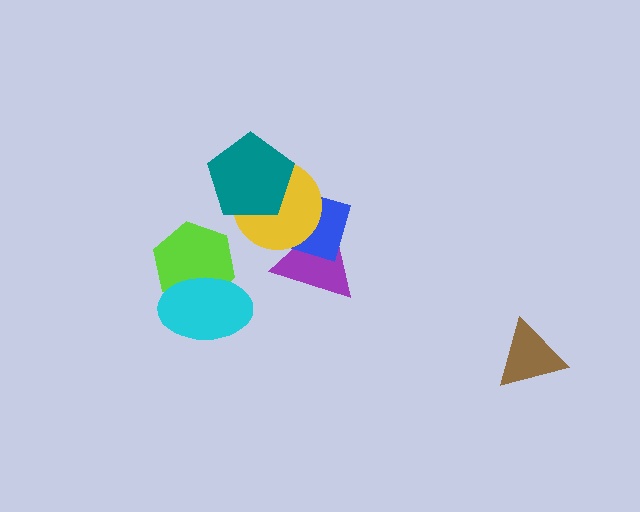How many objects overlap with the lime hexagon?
1 object overlaps with the lime hexagon.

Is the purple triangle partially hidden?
Yes, it is partially covered by another shape.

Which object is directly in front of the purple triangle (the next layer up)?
The blue diamond is directly in front of the purple triangle.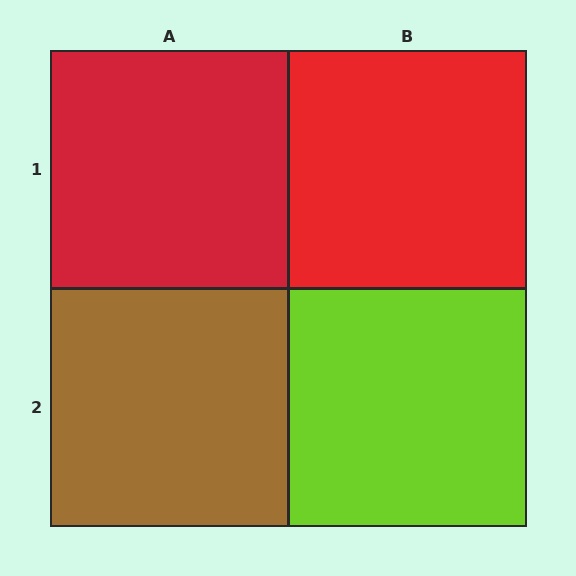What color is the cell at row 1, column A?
Red.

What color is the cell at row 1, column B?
Red.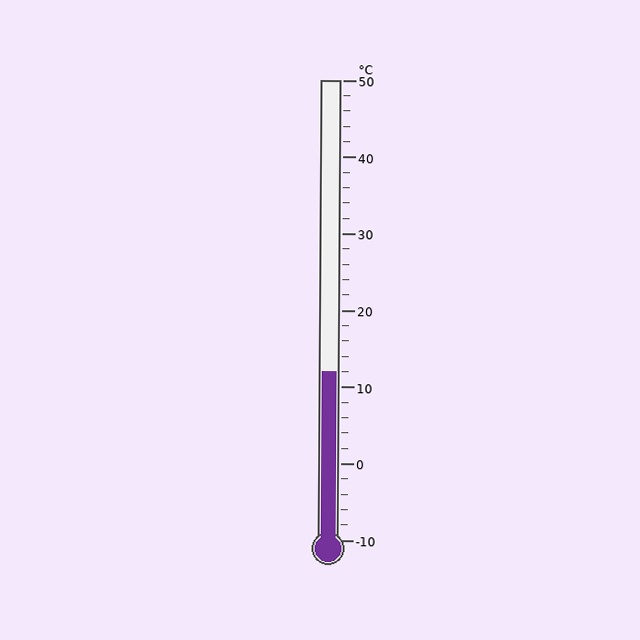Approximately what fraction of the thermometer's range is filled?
The thermometer is filled to approximately 35% of its range.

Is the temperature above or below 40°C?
The temperature is below 40°C.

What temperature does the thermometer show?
The thermometer shows approximately 12°C.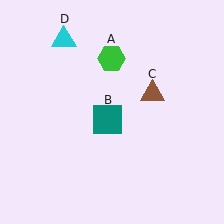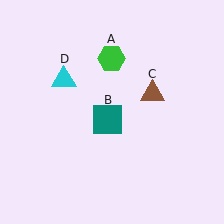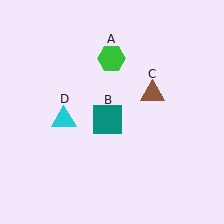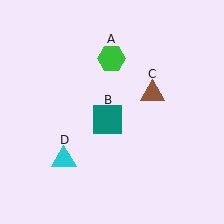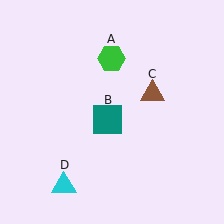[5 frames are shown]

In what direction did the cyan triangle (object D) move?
The cyan triangle (object D) moved down.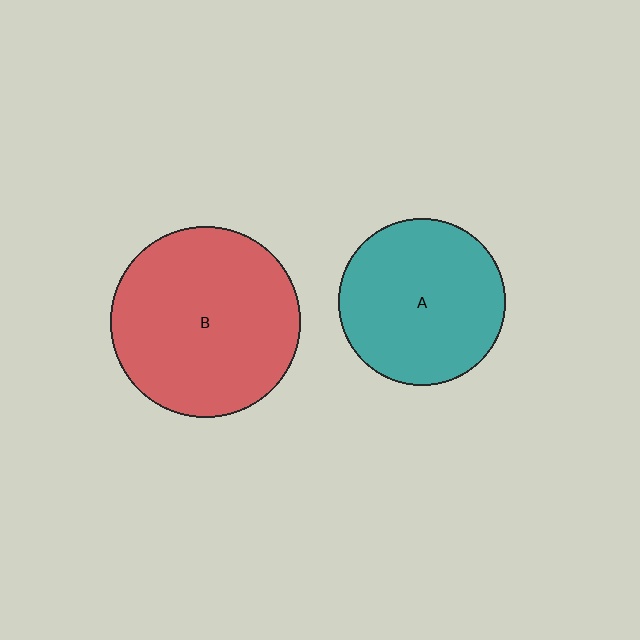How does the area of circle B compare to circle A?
Approximately 1.3 times.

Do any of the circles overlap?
No, none of the circles overlap.